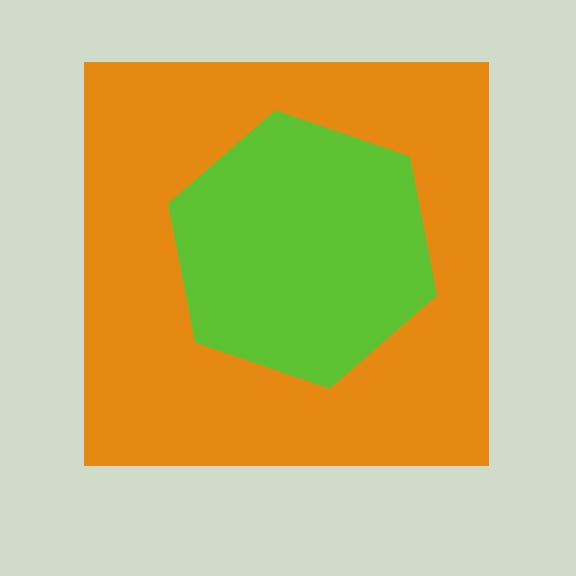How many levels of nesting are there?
2.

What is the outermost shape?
The orange square.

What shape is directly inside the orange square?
The lime hexagon.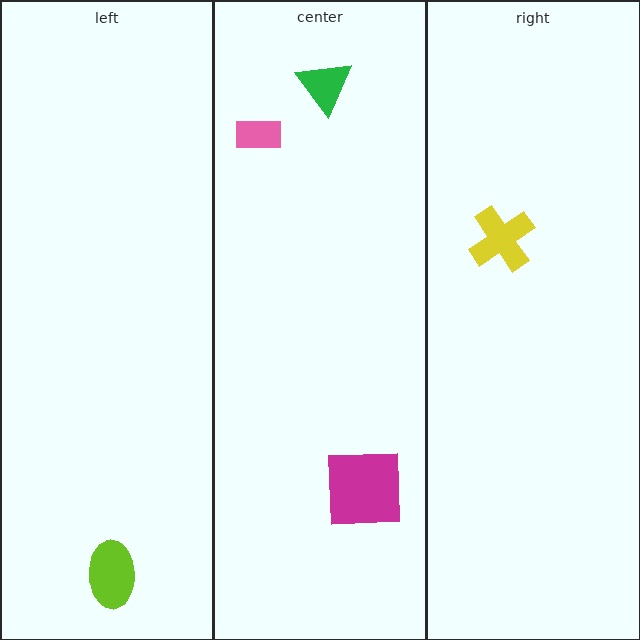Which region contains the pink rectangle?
The center region.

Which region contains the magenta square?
The center region.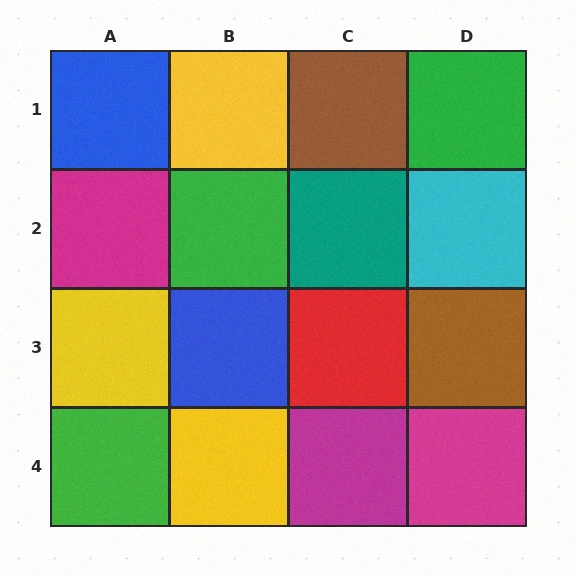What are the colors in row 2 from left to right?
Magenta, green, teal, cyan.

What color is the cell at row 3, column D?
Brown.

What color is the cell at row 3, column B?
Blue.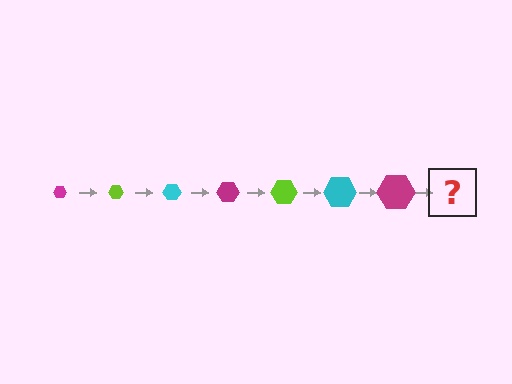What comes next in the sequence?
The next element should be a lime hexagon, larger than the previous one.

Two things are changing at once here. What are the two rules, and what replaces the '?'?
The two rules are that the hexagon grows larger each step and the color cycles through magenta, lime, and cyan. The '?' should be a lime hexagon, larger than the previous one.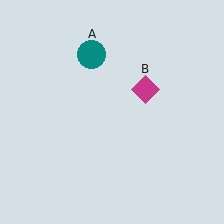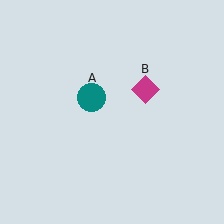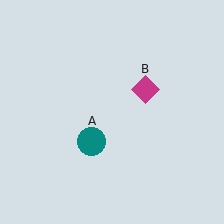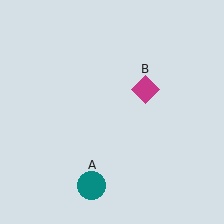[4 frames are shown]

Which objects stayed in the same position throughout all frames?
Magenta diamond (object B) remained stationary.